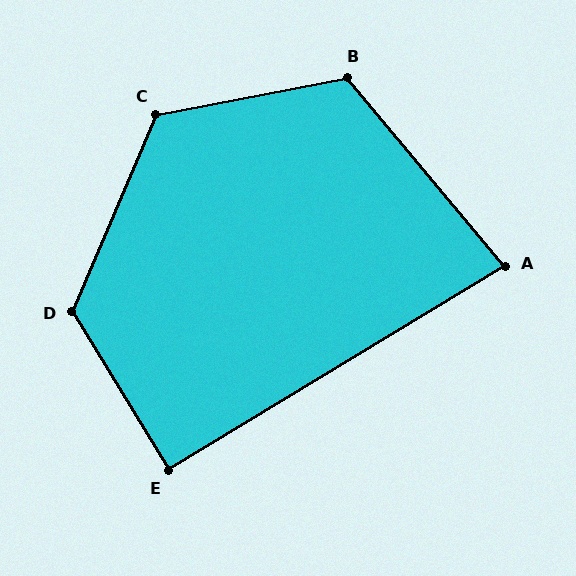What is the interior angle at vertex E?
Approximately 90 degrees (approximately right).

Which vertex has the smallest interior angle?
A, at approximately 81 degrees.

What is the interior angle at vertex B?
Approximately 119 degrees (obtuse).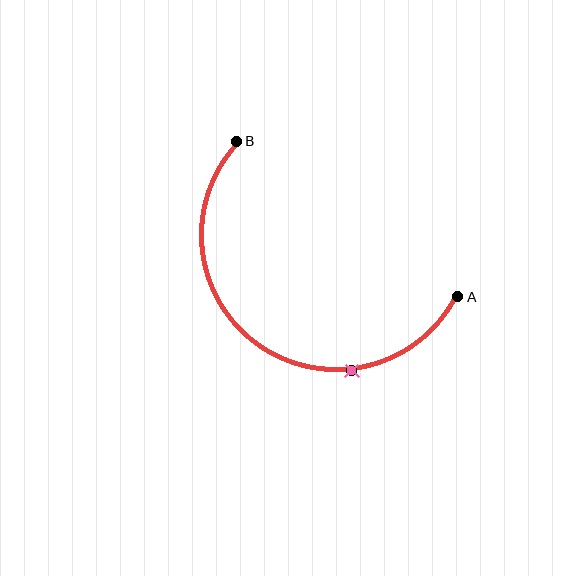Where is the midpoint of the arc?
The arc midpoint is the point on the curve farthest from the straight line joining A and B. It sits below and to the left of that line.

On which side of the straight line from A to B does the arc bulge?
The arc bulges below and to the left of the straight line connecting A and B.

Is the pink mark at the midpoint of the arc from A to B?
No. The pink mark lies on the arc but is closer to endpoint A. The arc midpoint would be at the point on the curve equidistant along the arc from both A and B.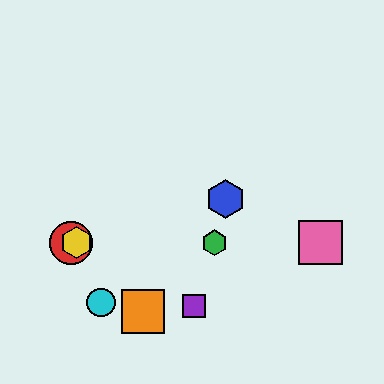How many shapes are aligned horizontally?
4 shapes (the red circle, the green hexagon, the yellow hexagon, the pink square) are aligned horizontally.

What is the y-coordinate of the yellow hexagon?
The yellow hexagon is at y≈243.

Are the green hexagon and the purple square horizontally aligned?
No, the green hexagon is at y≈243 and the purple square is at y≈306.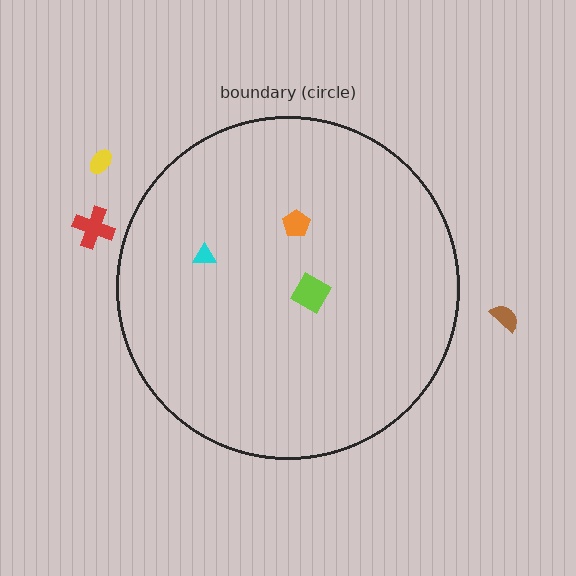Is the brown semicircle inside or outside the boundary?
Outside.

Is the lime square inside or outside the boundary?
Inside.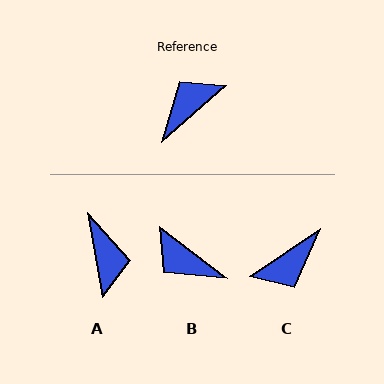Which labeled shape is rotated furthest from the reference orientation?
C, about 172 degrees away.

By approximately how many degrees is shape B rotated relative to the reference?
Approximately 102 degrees counter-clockwise.